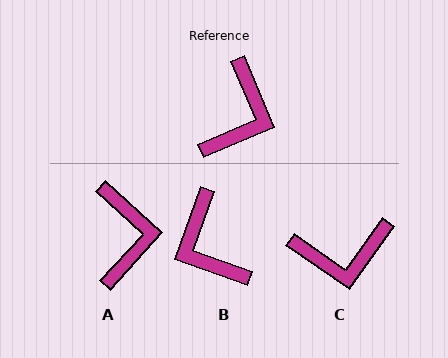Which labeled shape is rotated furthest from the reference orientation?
B, about 133 degrees away.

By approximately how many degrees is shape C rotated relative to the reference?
Approximately 58 degrees clockwise.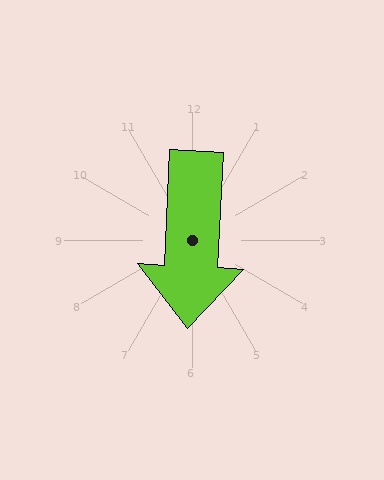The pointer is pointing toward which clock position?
Roughly 6 o'clock.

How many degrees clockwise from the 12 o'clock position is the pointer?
Approximately 183 degrees.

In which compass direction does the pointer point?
South.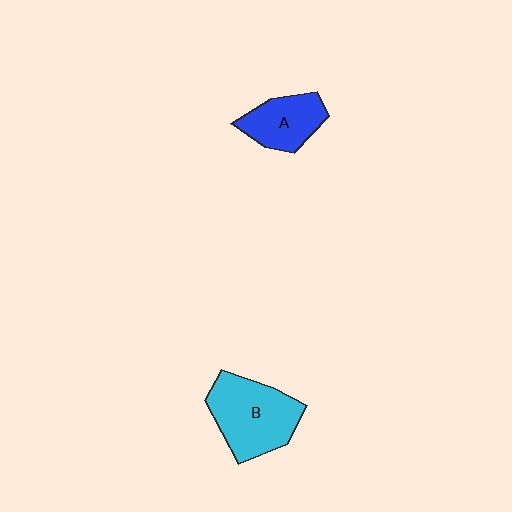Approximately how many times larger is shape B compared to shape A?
Approximately 1.5 times.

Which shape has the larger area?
Shape B (cyan).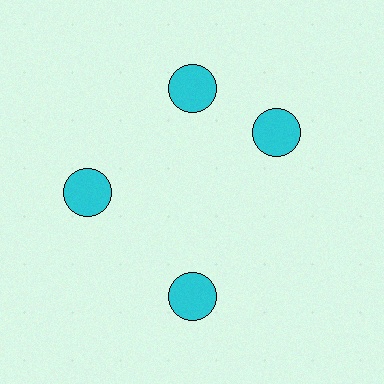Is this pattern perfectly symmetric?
No. The 4 cyan circles are arranged in a ring, but one element near the 3 o'clock position is rotated out of alignment along the ring, breaking the 4-fold rotational symmetry.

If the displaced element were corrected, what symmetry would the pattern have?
It would have 4-fold rotational symmetry — the pattern would map onto itself every 90 degrees.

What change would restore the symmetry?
The symmetry would be restored by rotating it back into even spacing with its neighbors so that all 4 circles sit at equal angles and equal distance from the center.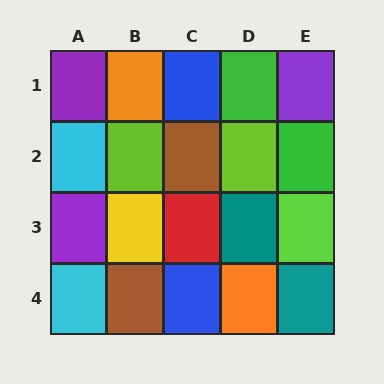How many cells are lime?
3 cells are lime.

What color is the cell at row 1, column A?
Purple.